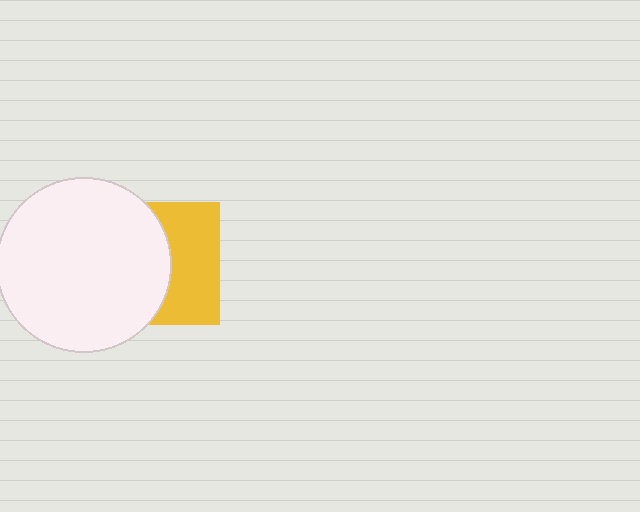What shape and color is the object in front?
The object in front is a white circle.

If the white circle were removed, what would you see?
You would see the complete yellow square.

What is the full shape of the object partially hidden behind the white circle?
The partially hidden object is a yellow square.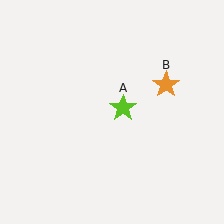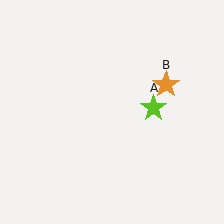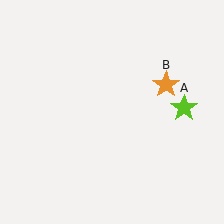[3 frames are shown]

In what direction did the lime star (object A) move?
The lime star (object A) moved right.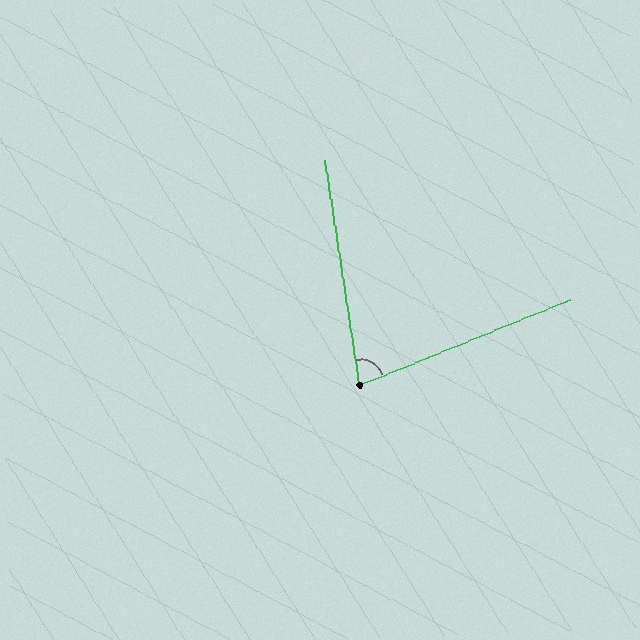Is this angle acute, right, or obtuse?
It is acute.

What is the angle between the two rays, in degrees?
Approximately 76 degrees.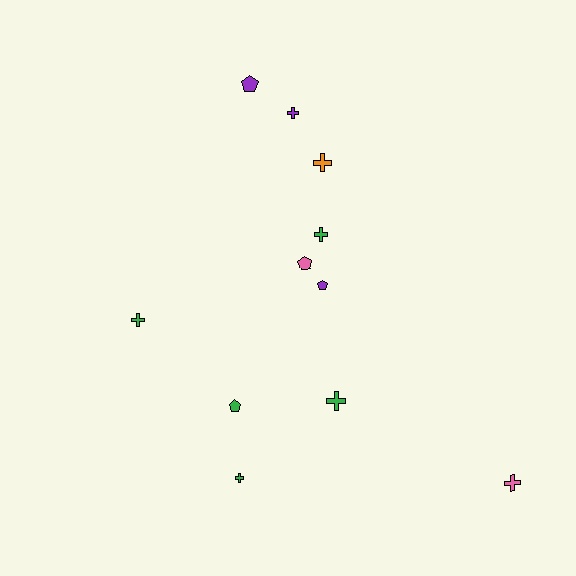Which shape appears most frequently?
Cross, with 7 objects.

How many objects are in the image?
There are 11 objects.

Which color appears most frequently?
Green, with 5 objects.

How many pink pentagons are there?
There is 1 pink pentagon.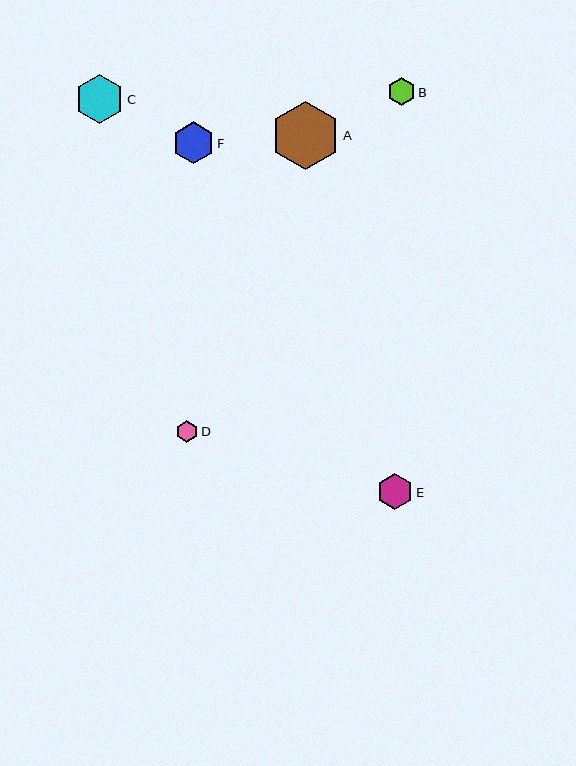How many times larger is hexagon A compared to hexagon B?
Hexagon A is approximately 2.5 times the size of hexagon B.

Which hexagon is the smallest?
Hexagon D is the smallest with a size of approximately 21 pixels.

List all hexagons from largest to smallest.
From largest to smallest: A, C, F, E, B, D.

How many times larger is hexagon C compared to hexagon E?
Hexagon C is approximately 1.3 times the size of hexagon E.